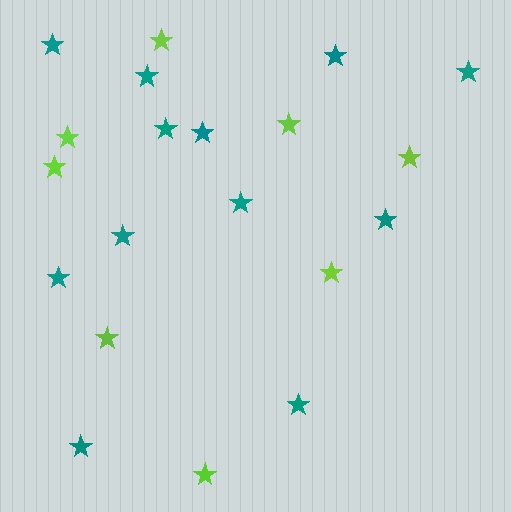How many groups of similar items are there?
There are 2 groups: one group of lime stars (8) and one group of teal stars (12).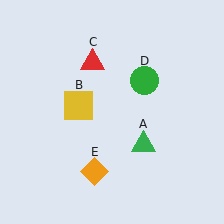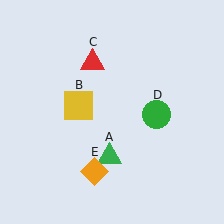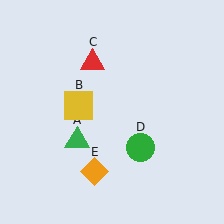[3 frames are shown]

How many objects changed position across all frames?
2 objects changed position: green triangle (object A), green circle (object D).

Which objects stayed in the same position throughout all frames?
Yellow square (object B) and red triangle (object C) and orange diamond (object E) remained stationary.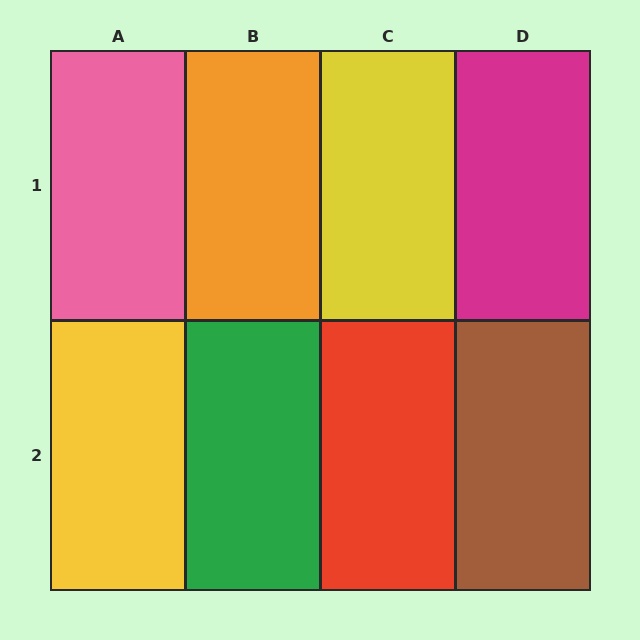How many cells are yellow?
2 cells are yellow.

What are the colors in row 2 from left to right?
Yellow, green, red, brown.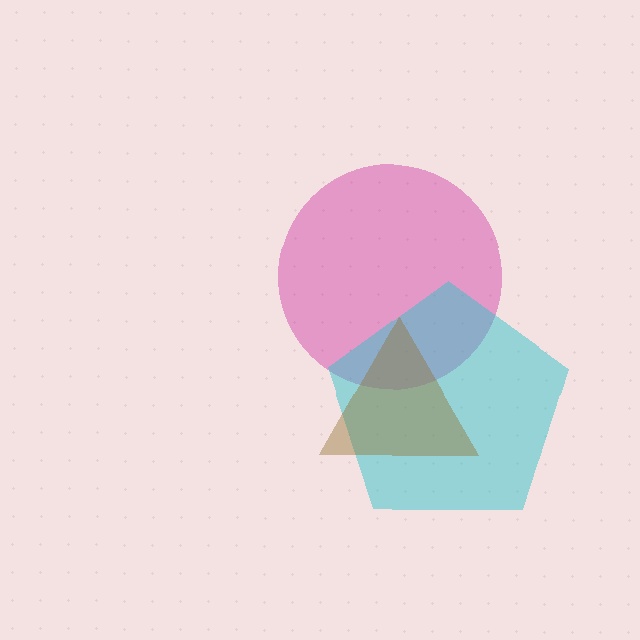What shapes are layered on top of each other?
The layered shapes are: a magenta circle, a cyan pentagon, a brown triangle.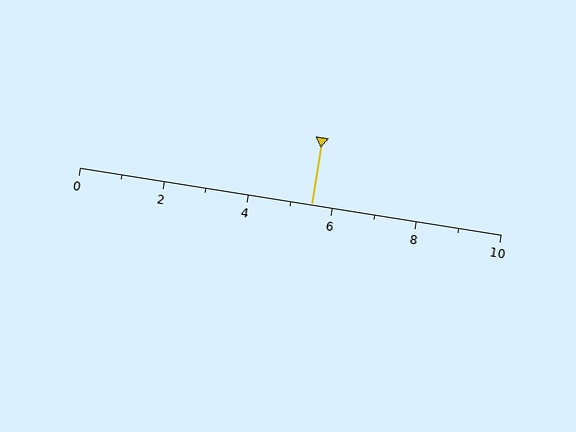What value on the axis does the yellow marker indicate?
The marker indicates approximately 5.5.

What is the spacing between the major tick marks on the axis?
The major ticks are spaced 2 apart.